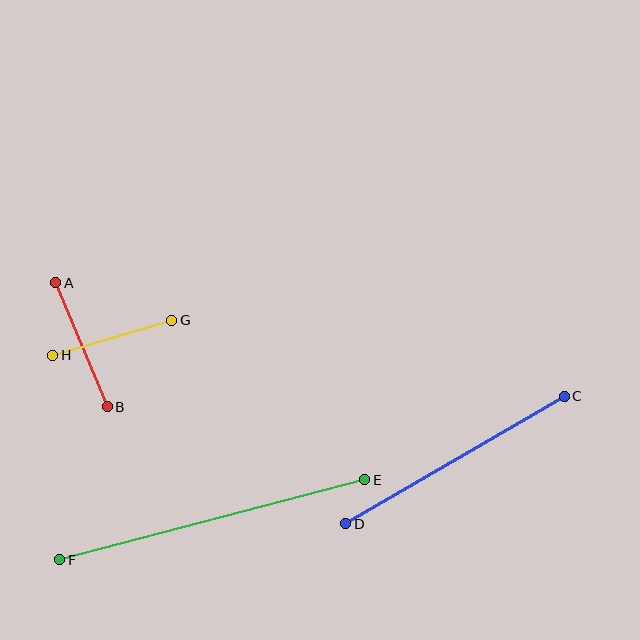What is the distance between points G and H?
The distance is approximately 124 pixels.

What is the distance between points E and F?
The distance is approximately 315 pixels.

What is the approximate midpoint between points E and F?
The midpoint is at approximately (212, 520) pixels.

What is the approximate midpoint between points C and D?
The midpoint is at approximately (455, 460) pixels.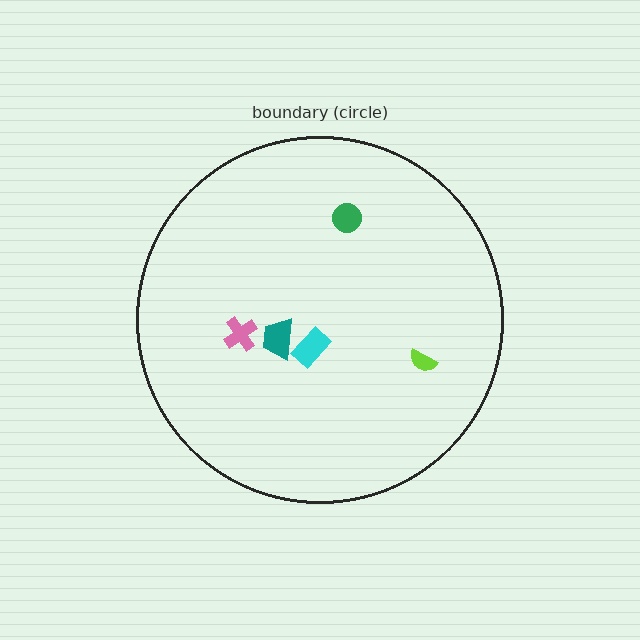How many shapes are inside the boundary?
5 inside, 0 outside.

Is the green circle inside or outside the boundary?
Inside.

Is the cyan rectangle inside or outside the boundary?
Inside.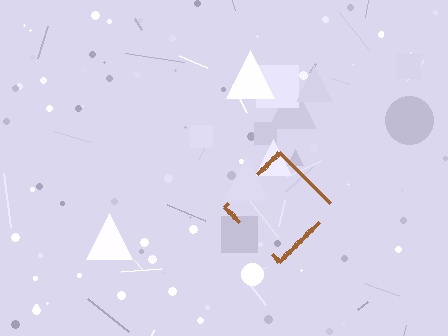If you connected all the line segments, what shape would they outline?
They would outline a diamond.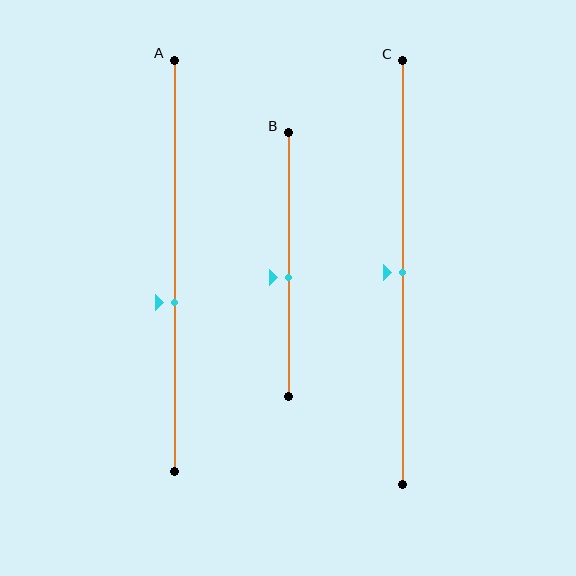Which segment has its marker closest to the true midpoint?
Segment C has its marker closest to the true midpoint.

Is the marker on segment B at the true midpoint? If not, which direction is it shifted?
No, the marker on segment B is shifted downward by about 5% of the segment length.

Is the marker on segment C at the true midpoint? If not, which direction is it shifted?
Yes, the marker on segment C is at the true midpoint.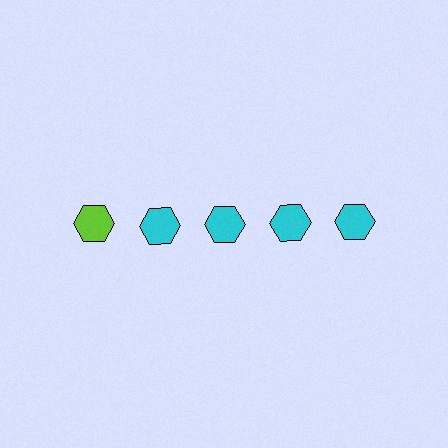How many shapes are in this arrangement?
There are 5 shapes arranged in a grid pattern.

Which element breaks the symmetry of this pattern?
The lime hexagon in the top row, leftmost column breaks the symmetry. All other shapes are cyan hexagons.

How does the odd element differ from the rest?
It has a different color: lime instead of cyan.